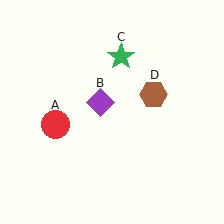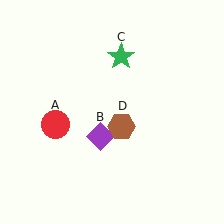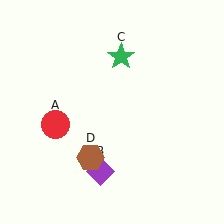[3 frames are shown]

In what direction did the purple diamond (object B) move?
The purple diamond (object B) moved down.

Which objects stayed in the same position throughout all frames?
Red circle (object A) and green star (object C) remained stationary.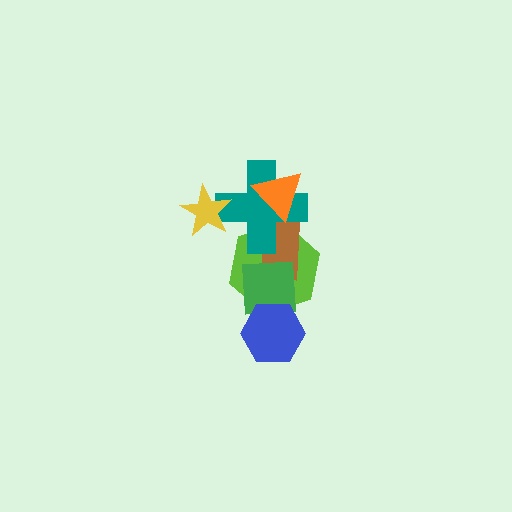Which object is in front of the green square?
The blue hexagon is in front of the green square.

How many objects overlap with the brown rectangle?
3 objects overlap with the brown rectangle.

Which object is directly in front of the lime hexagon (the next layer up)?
The brown rectangle is directly in front of the lime hexagon.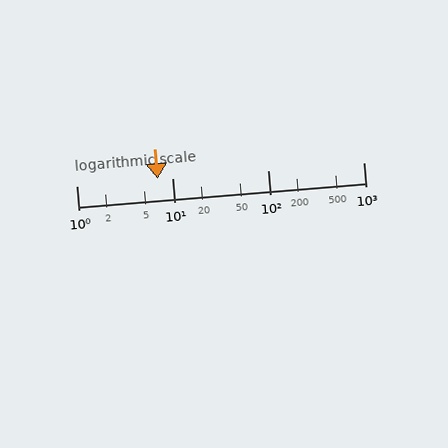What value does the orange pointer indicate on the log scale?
The pointer indicates approximately 7.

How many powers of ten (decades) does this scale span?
The scale spans 3 decades, from 1 to 1000.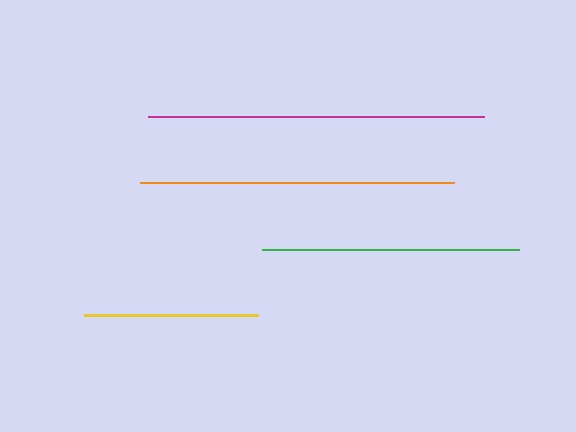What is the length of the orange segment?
The orange segment is approximately 314 pixels long.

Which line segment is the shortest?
The yellow line is the shortest at approximately 174 pixels.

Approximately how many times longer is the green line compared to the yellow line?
The green line is approximately 1.5 times the length of the yellow line.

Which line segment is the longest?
The magenta line is the longest at approximately 336 pixels.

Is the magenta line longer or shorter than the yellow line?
The magenta line is longer than the yellow line.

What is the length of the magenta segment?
The magenta segment is approximately 336 pixels long.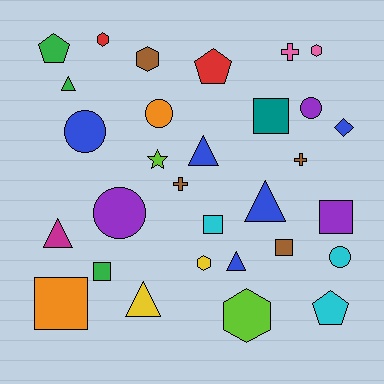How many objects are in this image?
There are 30 objects.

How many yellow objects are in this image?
There are 2 yellow objects.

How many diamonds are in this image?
There is 1 diamond.